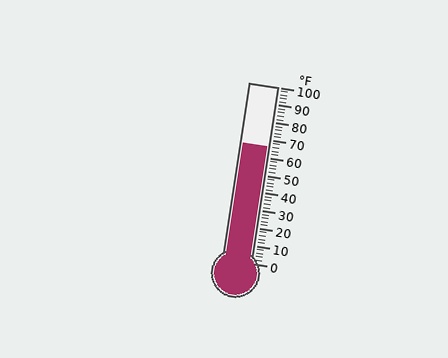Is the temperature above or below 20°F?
The temperature is above 20°F.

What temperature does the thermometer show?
The thermometer shows approximately 66°F.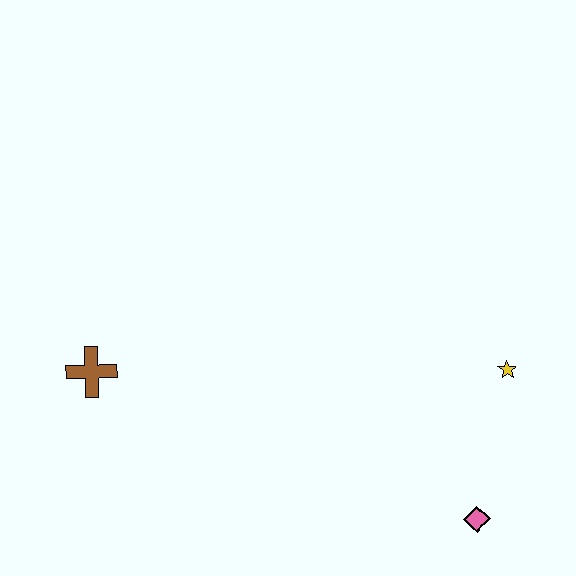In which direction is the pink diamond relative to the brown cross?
The pink diamond is to the right of the brown cross.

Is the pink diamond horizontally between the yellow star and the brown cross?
Yes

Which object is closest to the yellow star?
The pink diamond is closest to the yellow star.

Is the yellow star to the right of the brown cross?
Yes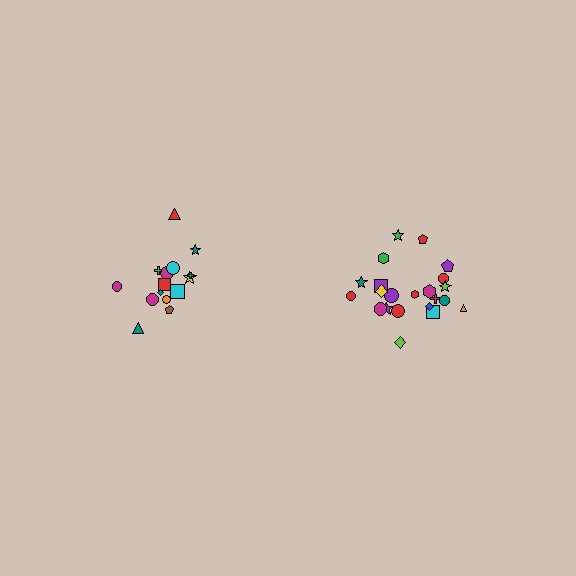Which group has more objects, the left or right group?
The right group.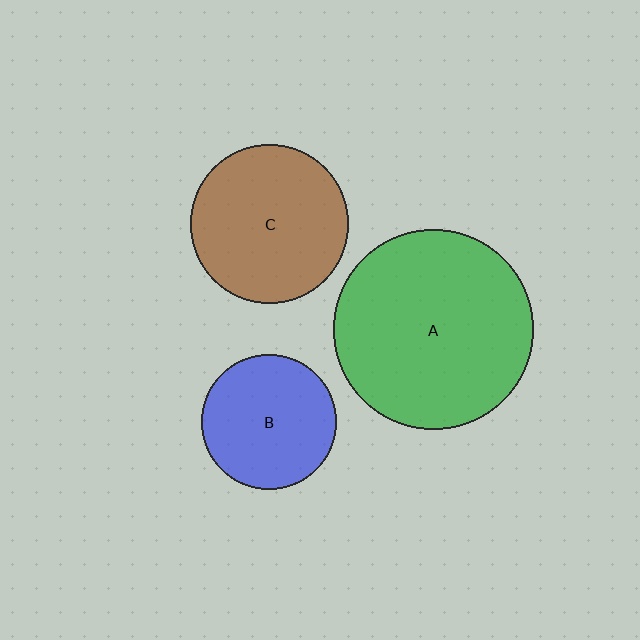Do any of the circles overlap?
No, none of the circles overlap.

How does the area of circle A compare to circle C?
Approximately 1.6 times.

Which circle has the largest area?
Circle A (green).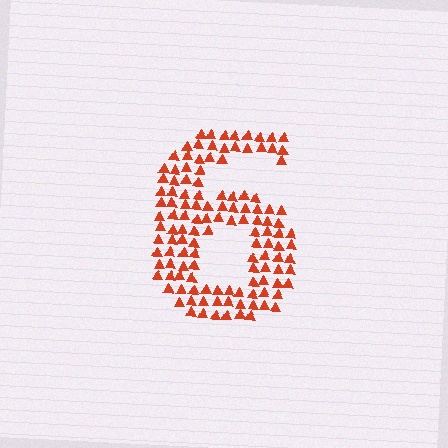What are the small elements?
The small elements are triangles.